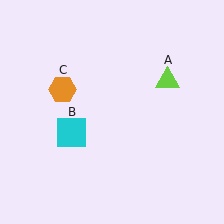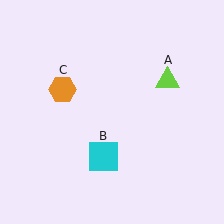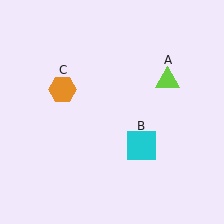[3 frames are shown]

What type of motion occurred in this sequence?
The cyan square (object B) rotated counterclockwise around the center of the scene.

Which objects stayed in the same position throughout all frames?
Lime triangle (object A) and orange hexagon (object C) remained stationary.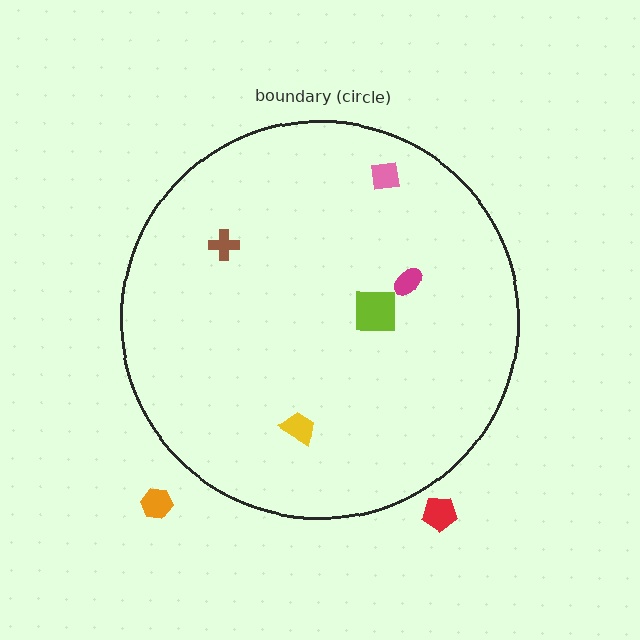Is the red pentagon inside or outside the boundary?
Outside.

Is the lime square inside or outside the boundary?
Inside.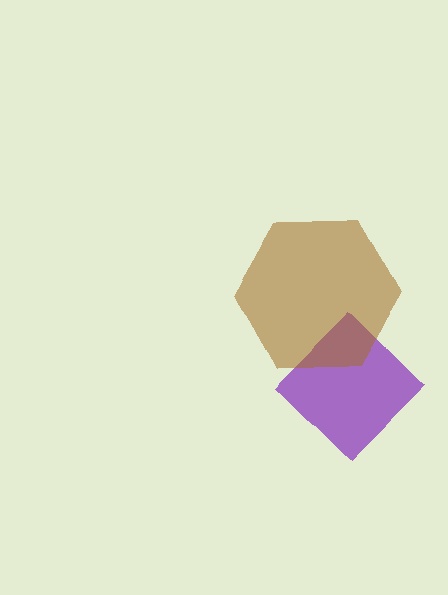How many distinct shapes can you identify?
There are 2 distinct shapes: a purple diamond, a brown hexagon.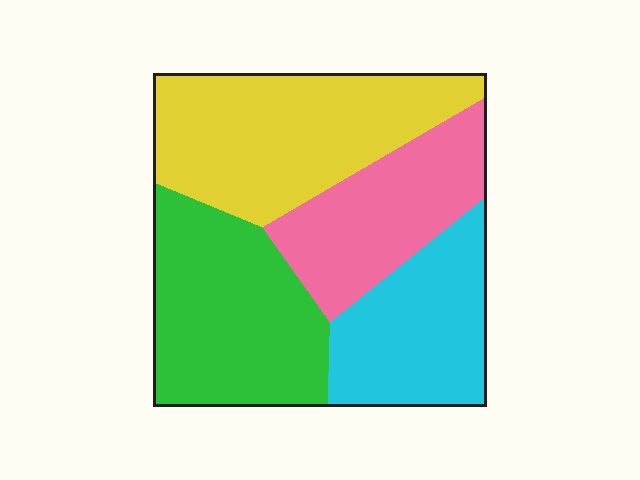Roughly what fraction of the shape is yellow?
Yellow takes up about one third (1/3) of the shape.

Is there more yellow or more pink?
Yellow.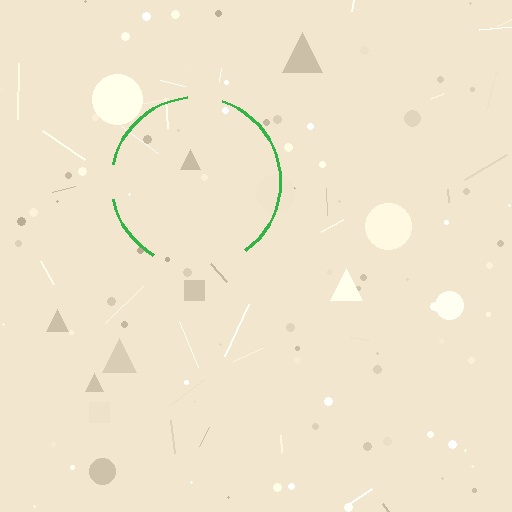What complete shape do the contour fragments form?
The contour fragments form a circle.